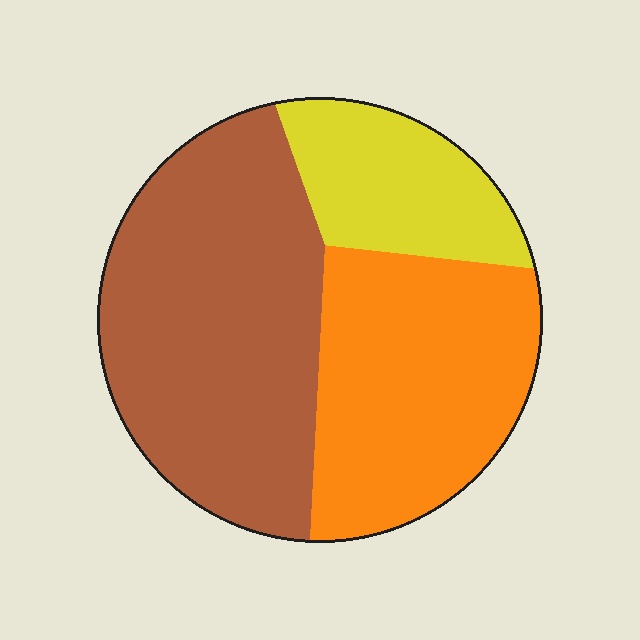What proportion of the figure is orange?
Orange covers roughly 35% of the figure.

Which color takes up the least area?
Yellow, at roughly 20%.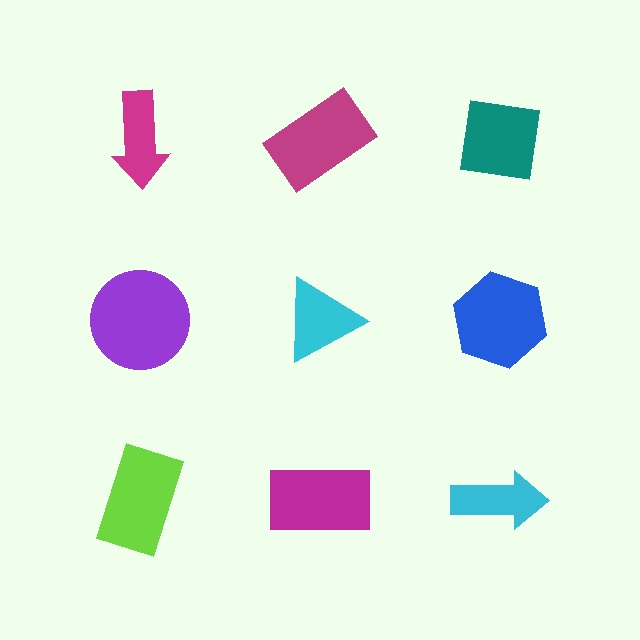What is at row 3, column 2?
A magenta rectangle.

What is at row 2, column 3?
A blue hexagon.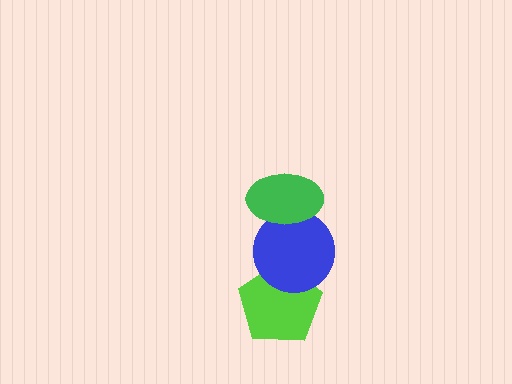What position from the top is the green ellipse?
The green ellipse is 1st from the top.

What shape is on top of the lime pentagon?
The blue circle is on top of the lime pentagon.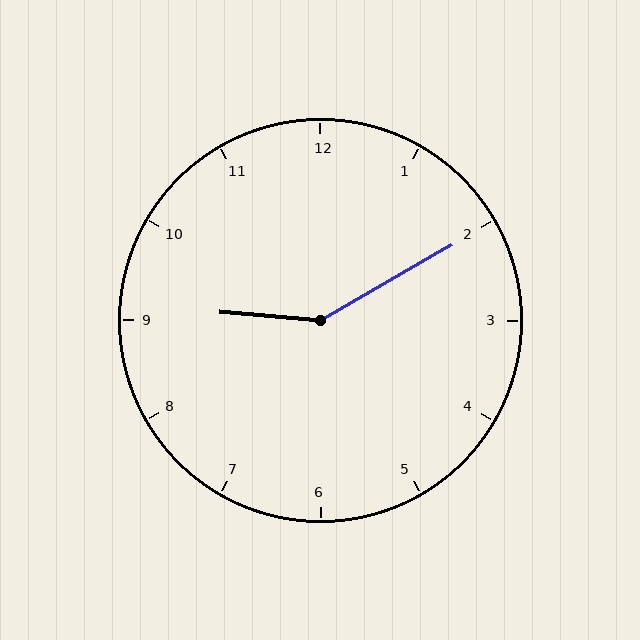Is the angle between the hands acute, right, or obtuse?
It is obtuse.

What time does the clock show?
9:10.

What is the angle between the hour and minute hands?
Approximately 145 degrees.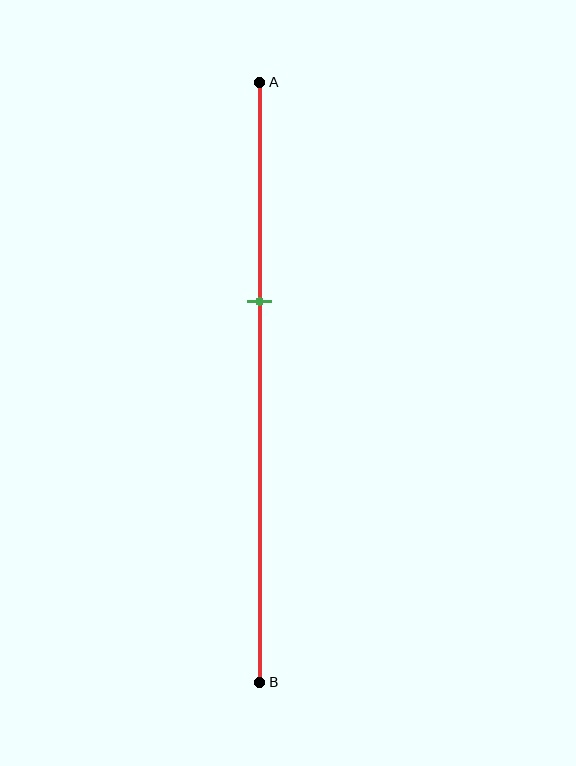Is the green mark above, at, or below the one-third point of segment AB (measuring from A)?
The green mark is below the one-third point of segment AB.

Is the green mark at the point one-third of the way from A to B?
No, the mark is at about 35% from A, not at the 33% one-third point.